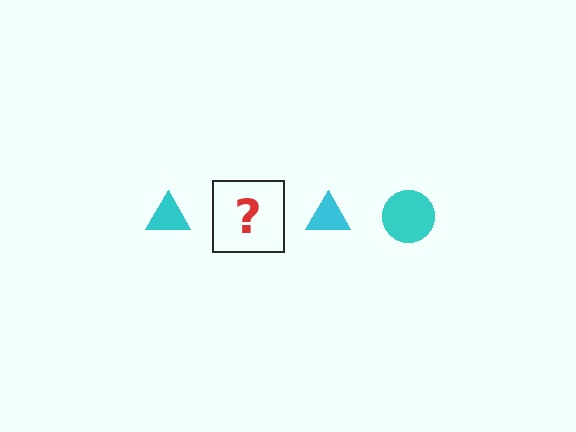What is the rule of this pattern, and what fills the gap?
The rule is that the pattern cycles through triangle, circle shapes in cyan. The gap should be filled with a cyan circle.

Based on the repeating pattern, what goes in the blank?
The blank should be a cyan circle.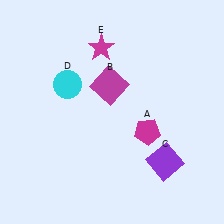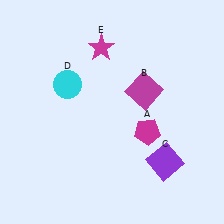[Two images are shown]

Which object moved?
The magenta square (B) moved right.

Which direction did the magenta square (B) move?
The magenta square (B) moved right.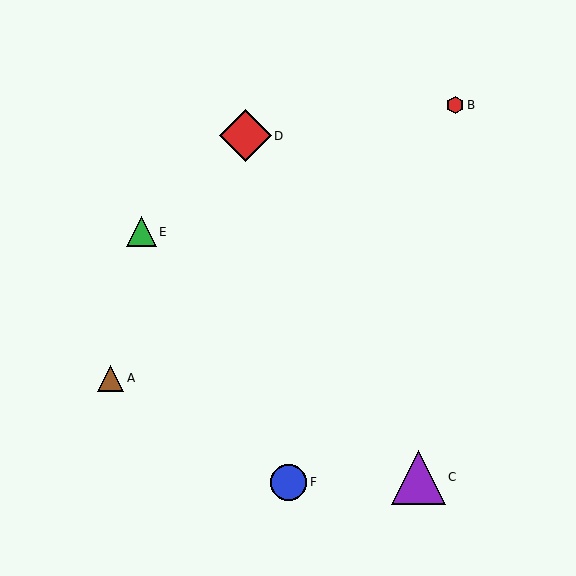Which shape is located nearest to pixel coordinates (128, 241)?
The green triangle (labeled E) at (141, 232) is nearest to that location.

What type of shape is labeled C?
Shape C is a purple triangle.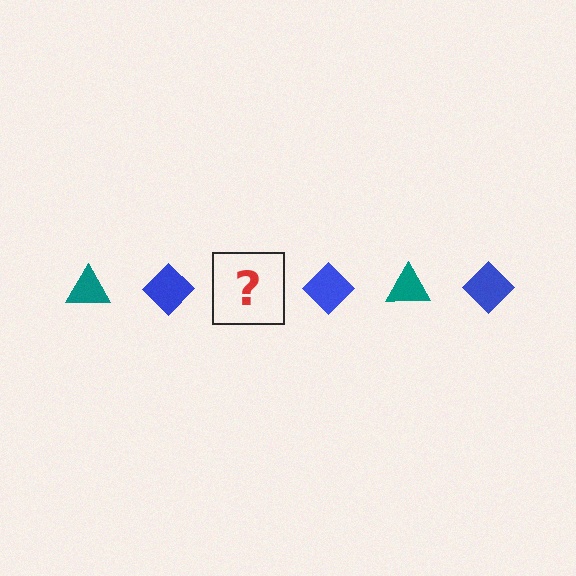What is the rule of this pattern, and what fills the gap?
The rule is that the pattern alternates between teal triangle and blue diamond. The gap should be filled with a teal triangle.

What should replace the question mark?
The question mark should be replaced with a teal triangle.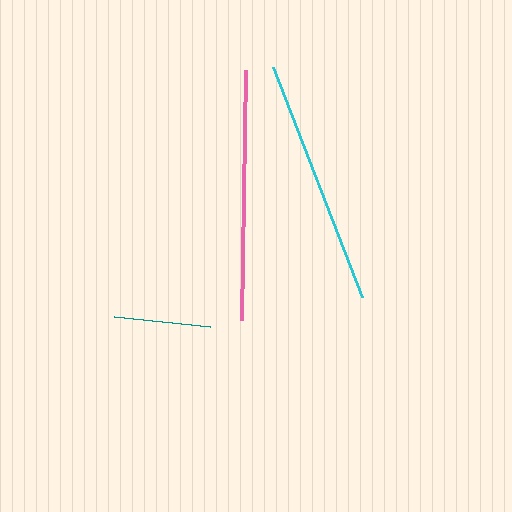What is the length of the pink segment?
The pink segment is approximately 251 pixels long.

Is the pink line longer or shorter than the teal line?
The pink line is longer than the teal line.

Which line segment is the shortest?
The teal line is the shortest at approximately 96 pixels.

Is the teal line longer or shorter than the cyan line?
The cyan line is longer than the teal line.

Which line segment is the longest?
The pink line is the longest at approximately 251 pixels.